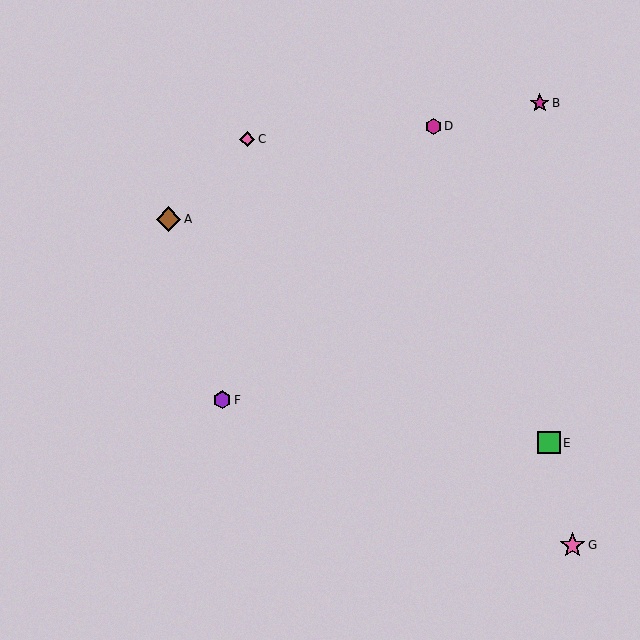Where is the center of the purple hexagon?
The center of the purple hexagon is at (222, 400).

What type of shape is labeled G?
Shape G is a pink star.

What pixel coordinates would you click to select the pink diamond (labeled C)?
Click at (247, 139) to select the pink diamond C.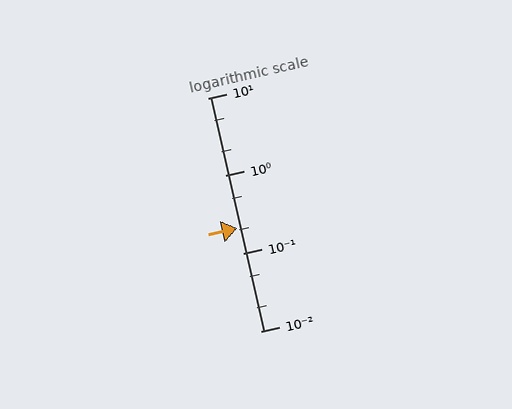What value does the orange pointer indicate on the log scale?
The pointer indicates approximately 0.21.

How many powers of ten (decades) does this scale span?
The scale spans 3 decades, from 0.01 to 10.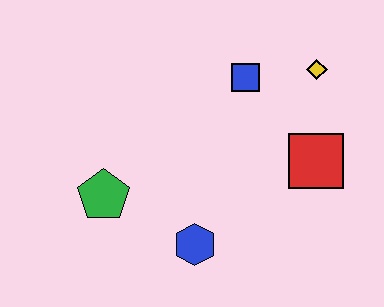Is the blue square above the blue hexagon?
Yes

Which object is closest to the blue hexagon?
The green pentagon is closest to the blue hexagon.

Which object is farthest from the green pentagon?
The yellow diamond is farthest from the green pentagon.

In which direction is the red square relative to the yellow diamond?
The red square is below the yellow diamond.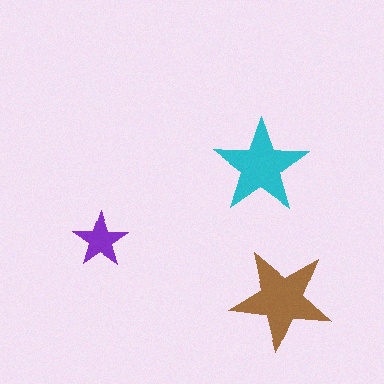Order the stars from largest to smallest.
the brown one, the cyan one, the purple one.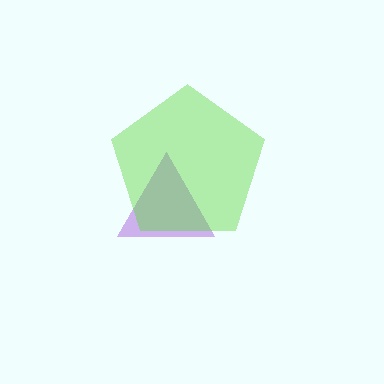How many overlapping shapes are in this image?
There are 2 overlapping shapes in the image.